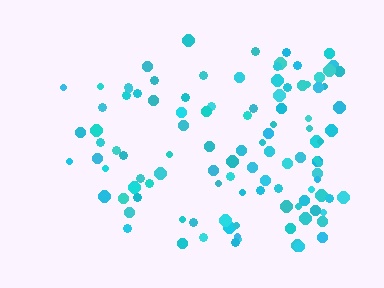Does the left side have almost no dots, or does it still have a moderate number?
Still a moderate number, just noticeably fewer than the right.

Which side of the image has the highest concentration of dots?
The right.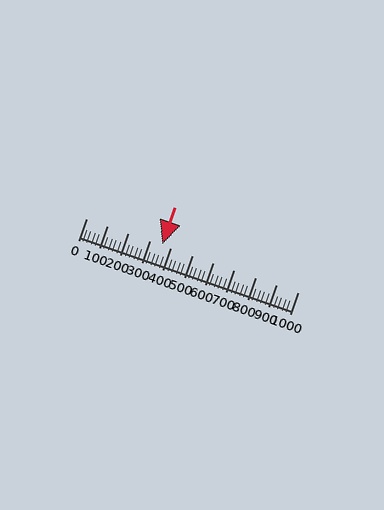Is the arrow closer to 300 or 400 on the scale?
The arrow is closer to 400.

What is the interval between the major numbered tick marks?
The major tick marks are spaced 100 units apart.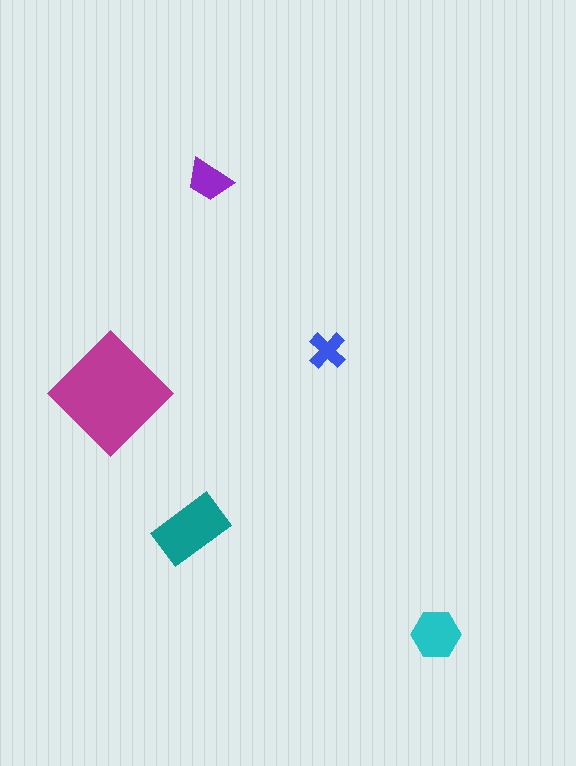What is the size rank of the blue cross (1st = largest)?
5th.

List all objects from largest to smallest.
The magenta diamond, the teal rectangle, the cyan hexagon, the purple trapezoid, the blue cross.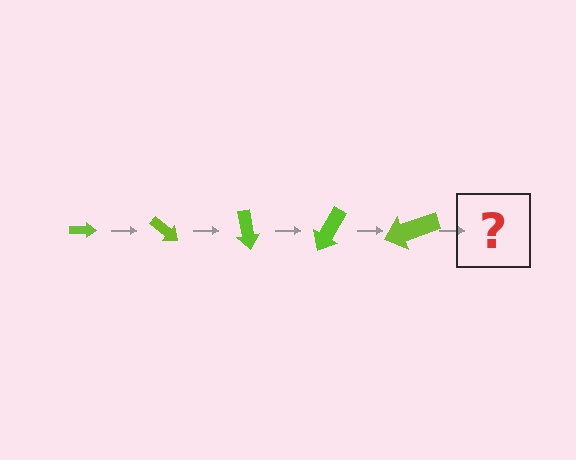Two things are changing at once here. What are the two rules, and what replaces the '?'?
The two rules are that the arrow grows larger each step and it rotates 40 degrees each step. The '?' should be an arrow, larger than the previous one and rotated 200 degrees from the start.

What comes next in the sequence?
The next element should be an arrow, larger than the previous one and rotated 200 degrees from the start.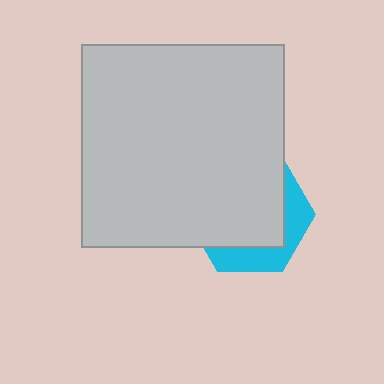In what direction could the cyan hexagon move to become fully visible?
The cyan hexagon could move toward the lower-right. That would shift it out from behind the light gray square entirely.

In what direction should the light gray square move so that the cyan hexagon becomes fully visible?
The light gray square should move toward the upper-left. That is the shortest direction to clear the overlap and leave the cyan hexagon fully visible.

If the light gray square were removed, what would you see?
You would see the complete cyan hexagon.